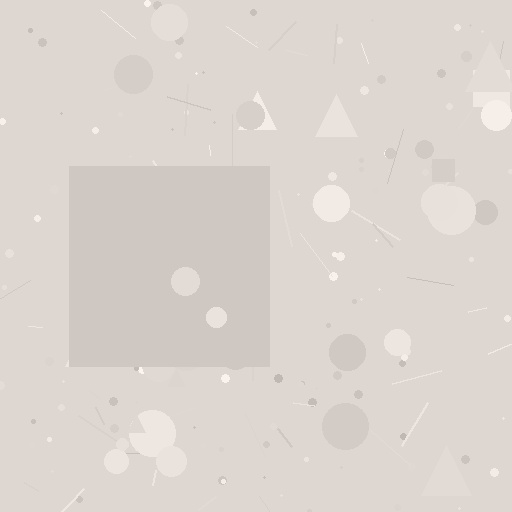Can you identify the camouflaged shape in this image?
The camouflaged shape is a square.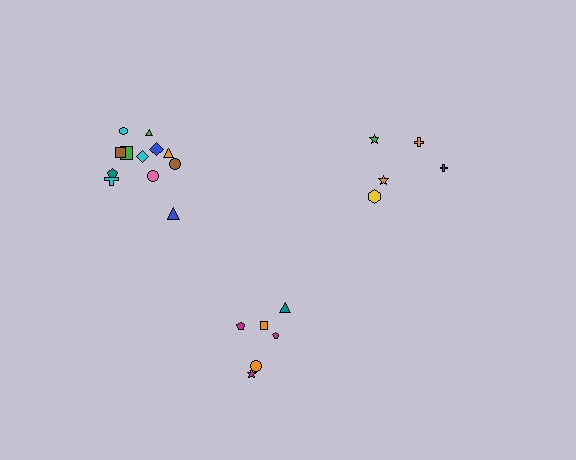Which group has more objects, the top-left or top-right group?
The top-left group.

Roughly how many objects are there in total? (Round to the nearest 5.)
Roughly 25 objects in total.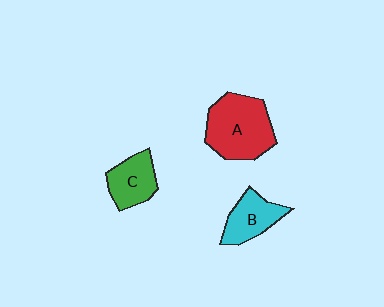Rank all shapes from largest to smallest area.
From largest to smallest: A (red), B (cyan), C (green).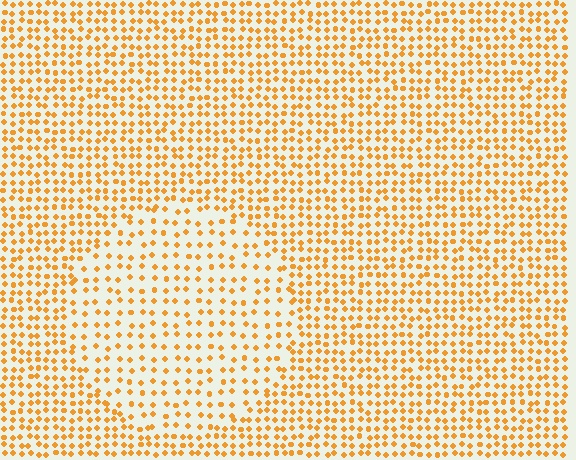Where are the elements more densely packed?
The elements are more densely packed outside the circle boundary.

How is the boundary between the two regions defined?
The boundary is defined by a change in element density (approximately 1.8x ratio). All elements are the same color, size, and shape.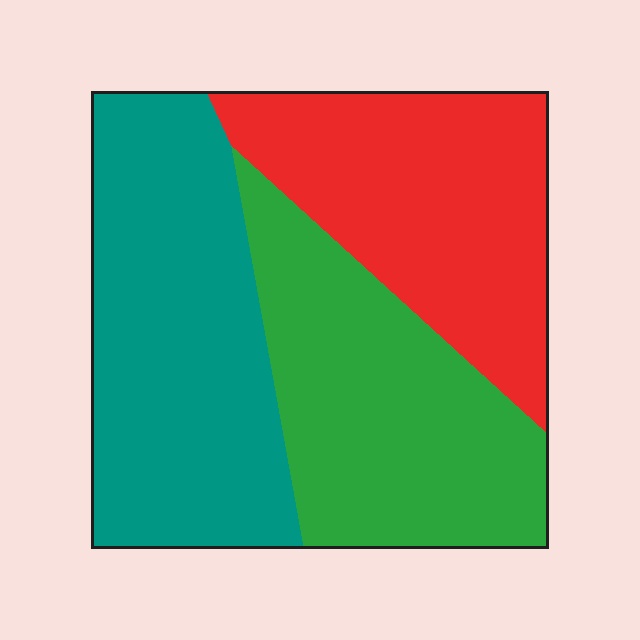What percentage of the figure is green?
Green takes up about one third (1/3) of the figure.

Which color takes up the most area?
Teal, at roughly 35%.